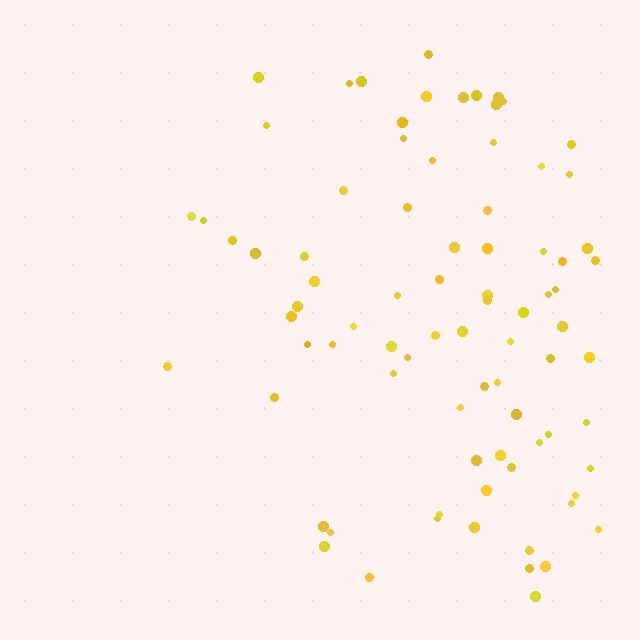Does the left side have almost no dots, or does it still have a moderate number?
Still a moderate number, just noticeably fewer than the right.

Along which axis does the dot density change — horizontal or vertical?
Horizontal.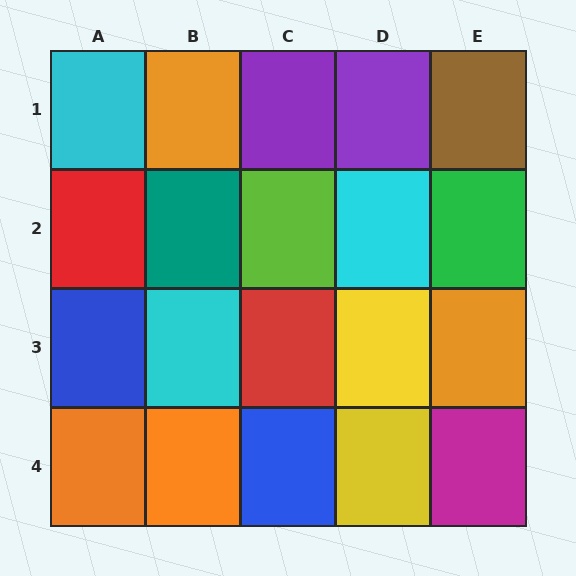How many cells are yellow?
2 cells are yellow.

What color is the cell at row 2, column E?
Green.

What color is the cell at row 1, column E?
Brown.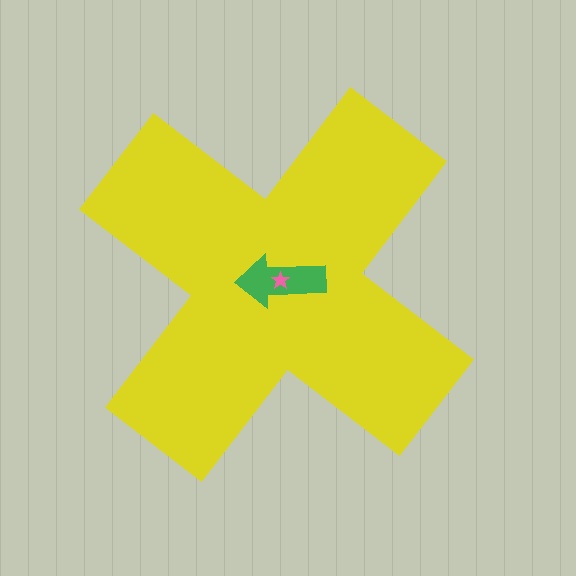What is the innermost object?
The pink star.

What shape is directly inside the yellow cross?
The green arrow.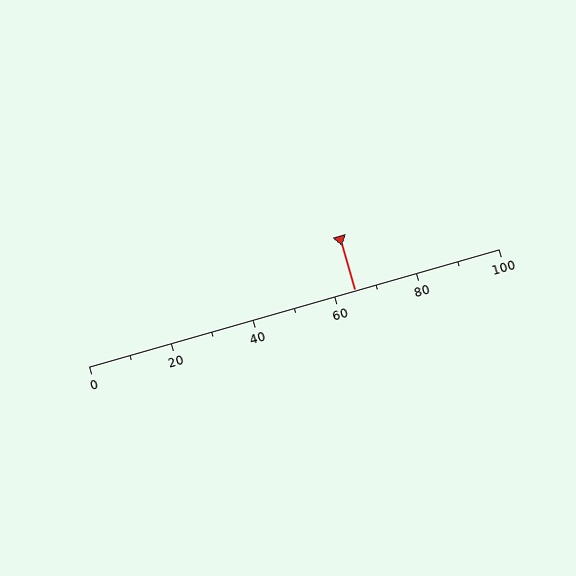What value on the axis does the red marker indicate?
The marker indicates approximately 65.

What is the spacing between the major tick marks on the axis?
The major ticks are spaced 20 apart.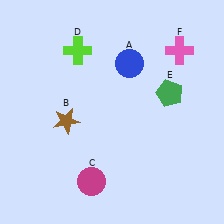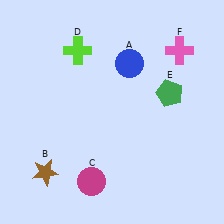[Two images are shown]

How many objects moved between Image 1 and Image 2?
1 object moved between the two images.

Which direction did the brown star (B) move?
The brown star (B) moved down.